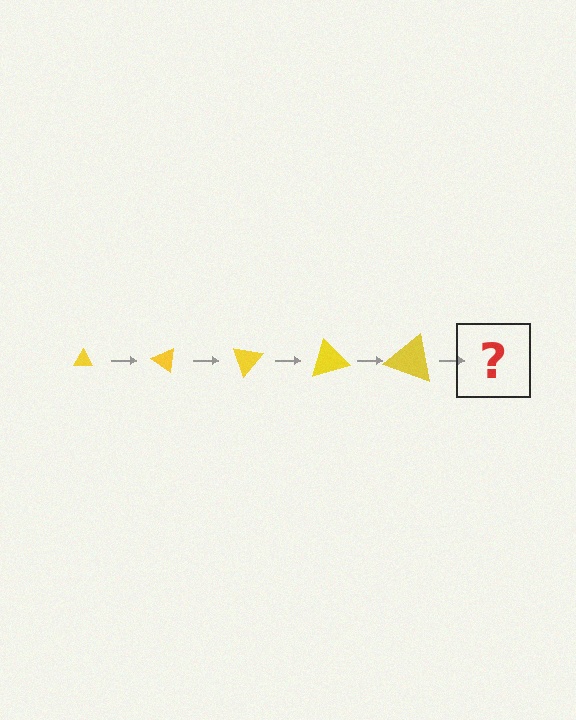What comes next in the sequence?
The next element should be a triangle, larger than the previous one and rotated 175 degrees from the start.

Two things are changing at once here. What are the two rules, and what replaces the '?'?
The two rules are that the triangle grows larger each step and it rotates 35 degrees each step. The '?' should be a triangle, larger than the previous one and rotated 175 degrees from the start.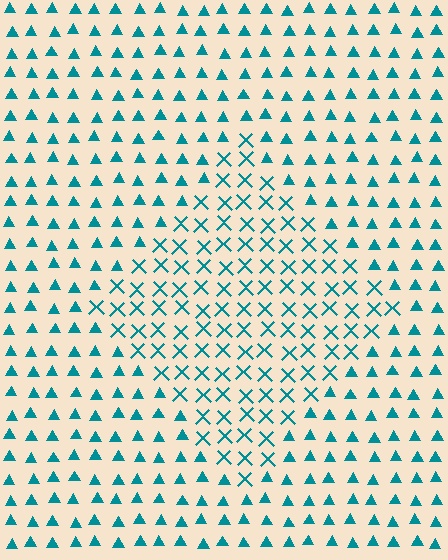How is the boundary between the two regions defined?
The boundary is defined by a change in element shape: X marks inside vs. triangles outside. All elements share the same color and spacing.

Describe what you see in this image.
The image is filled with small teal elements arranged in a uniform grid. A diamond-shaped region contains X marks, while the surrounding area contains triangles. The boundary is defined purely by the change in element shape.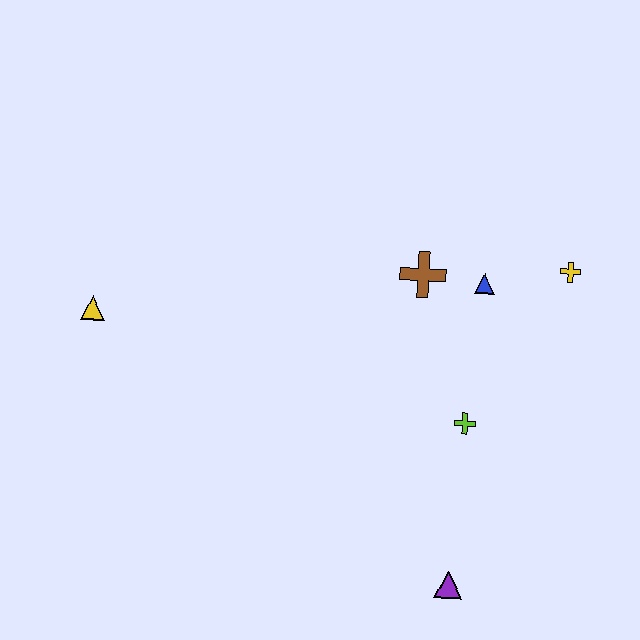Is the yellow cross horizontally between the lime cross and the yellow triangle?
No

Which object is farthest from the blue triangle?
The yellow triangle is farthest from the blue triangle.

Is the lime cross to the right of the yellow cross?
No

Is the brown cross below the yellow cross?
Yes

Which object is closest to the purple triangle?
The lime cross is closest to the purple triangle.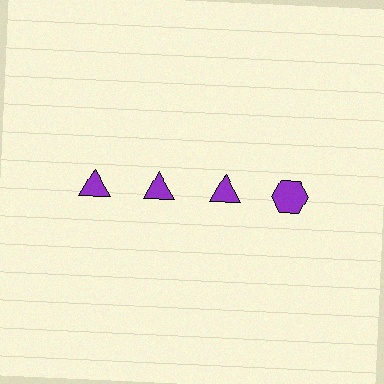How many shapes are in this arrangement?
There are 4 shapes arranged in a grid pattern.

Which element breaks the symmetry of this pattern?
The purple hexagon in the top row, second from right column breaks the symmetry. All other shapes are purple triangles.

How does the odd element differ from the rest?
It has a different shape: hexagon instead of triangle.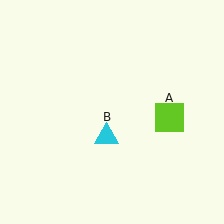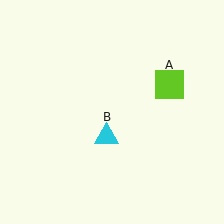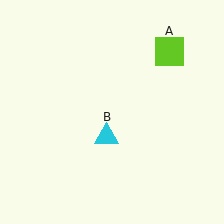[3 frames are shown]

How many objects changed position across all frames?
1 object changed position: lime square (object A).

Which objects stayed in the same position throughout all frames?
Cyan triangle (object B) remained stationary.